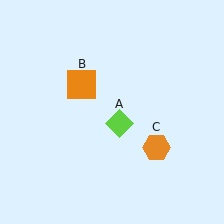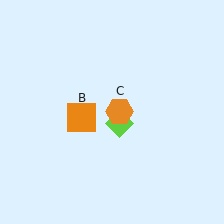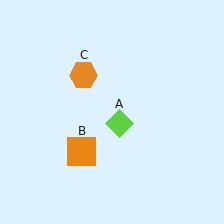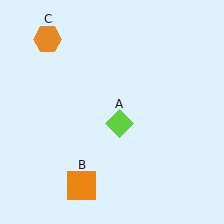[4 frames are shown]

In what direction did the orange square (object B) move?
The orange square (object B) moved down.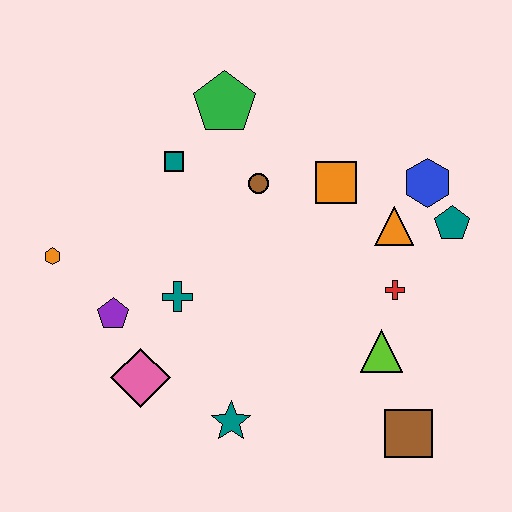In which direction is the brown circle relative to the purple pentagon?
The brown circle is to the right of the purple pentagon.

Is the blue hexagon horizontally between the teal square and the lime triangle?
No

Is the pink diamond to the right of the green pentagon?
No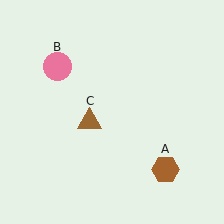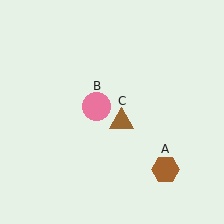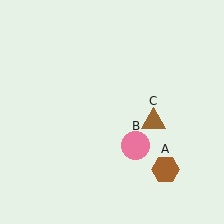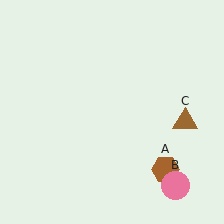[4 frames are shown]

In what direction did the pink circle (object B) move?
The pink circle (object B) moved down and to the right.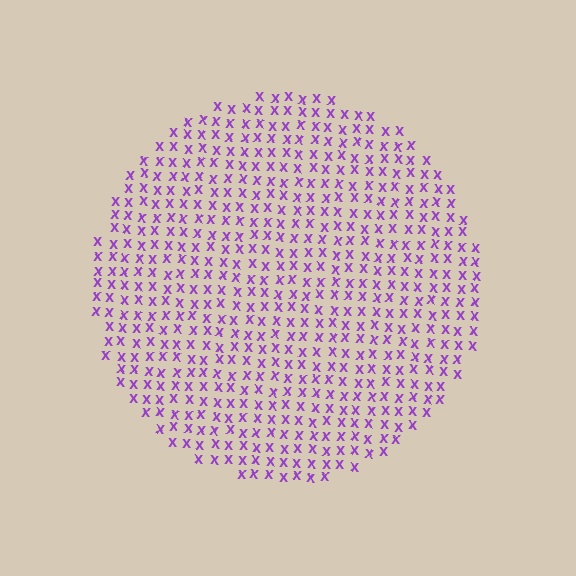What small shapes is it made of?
It is made of small letter X's.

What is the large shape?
The large shape is a circle.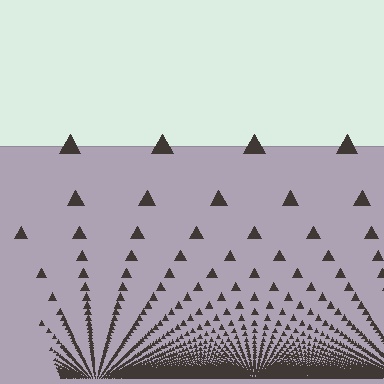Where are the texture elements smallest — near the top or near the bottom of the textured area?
Near the bottom.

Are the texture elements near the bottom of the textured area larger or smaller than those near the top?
Smaller. The gradient is inverted — elements near the bottom are smaller and denser.